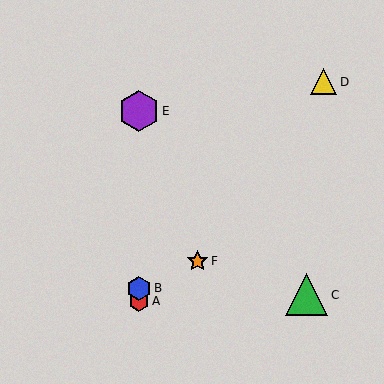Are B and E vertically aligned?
Yes, both are at x≈139.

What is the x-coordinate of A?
Object A is at x≈139.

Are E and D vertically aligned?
No, E is at x≈139 and D is at x≈323.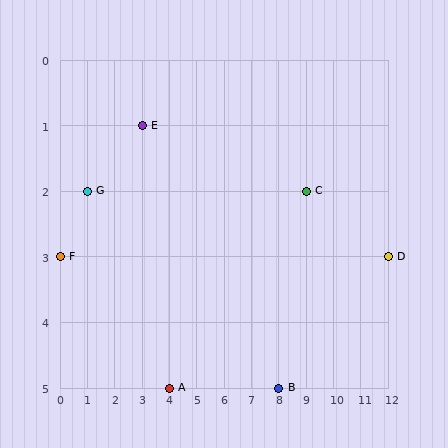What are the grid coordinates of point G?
Point G is at grid coordinates (1, 2).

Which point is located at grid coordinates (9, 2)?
Point C is at (9, 2).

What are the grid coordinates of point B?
Point B is at grid coordinates (8, 5).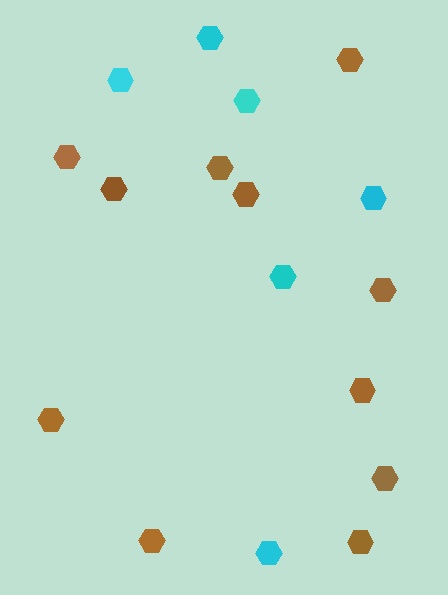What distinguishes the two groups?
There are 2 groups: one group of cyan hexagons (6) and one group of brown hexagons (11).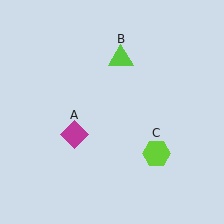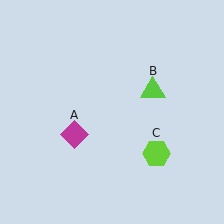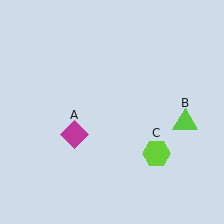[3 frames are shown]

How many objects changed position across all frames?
1 object changed position: lime triangle (object B).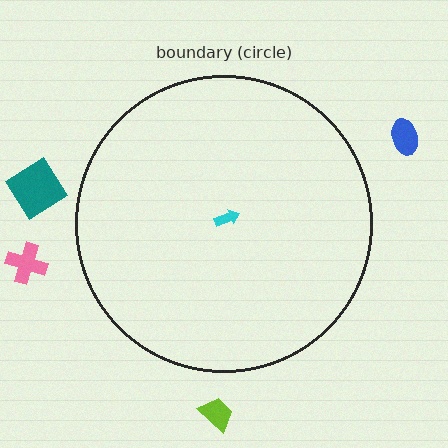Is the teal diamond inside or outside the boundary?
Outside.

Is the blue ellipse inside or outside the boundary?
Outside.